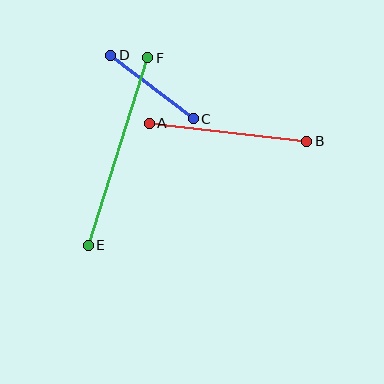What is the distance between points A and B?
The distance is approximately 159 pixels.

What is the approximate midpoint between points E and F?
The midpoint is at approximately (118, 152) pixels.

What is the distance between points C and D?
The distance is approximately 104 pixels.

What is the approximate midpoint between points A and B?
The midpoint is at approximately (228, 132) pixels.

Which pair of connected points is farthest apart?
Points E and F are farthest apart.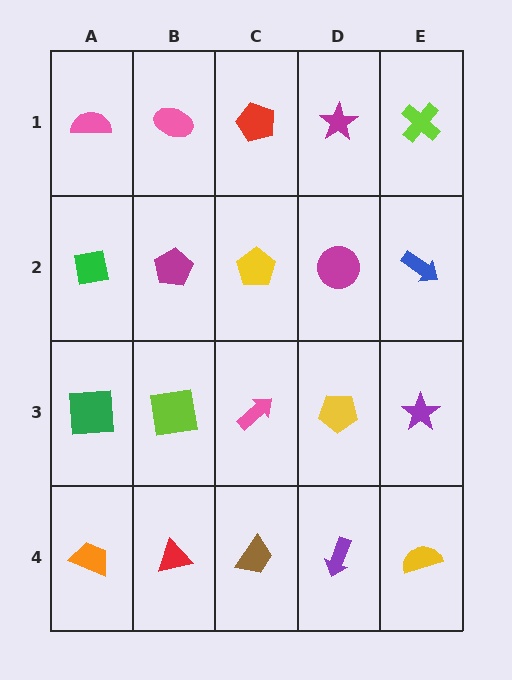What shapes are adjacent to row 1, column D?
A magenta circle (row 2, column D), a red pentagon (row 1, column C), a lime cross (row 1, column E).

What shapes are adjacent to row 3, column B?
A magenta pentagon (row 2, column B), a red triangle (row 4, column B), a green square (row 3, column A), a pink arrow (row 3, column C).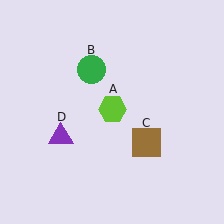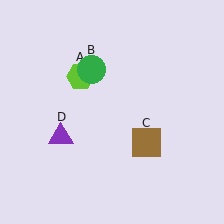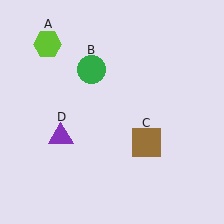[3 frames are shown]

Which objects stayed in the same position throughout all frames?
Green circle (object B) and brown square (object C) and purple triangle (object D) remained stationary.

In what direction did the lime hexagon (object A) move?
The lime hexagon (object A) moved up and to the left.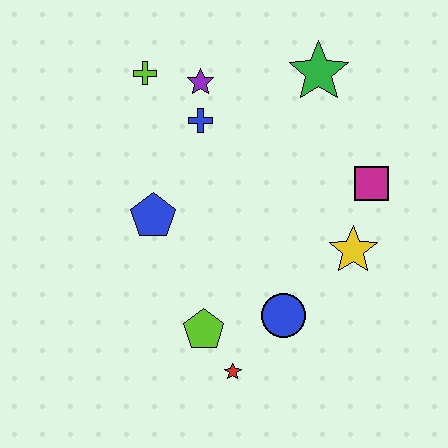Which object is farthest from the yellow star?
The lime cross is farthest from the yellow star.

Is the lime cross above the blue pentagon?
Yes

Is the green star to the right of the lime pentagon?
Yes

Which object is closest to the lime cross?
The purple star is closest to the lime cross.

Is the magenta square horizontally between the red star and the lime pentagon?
No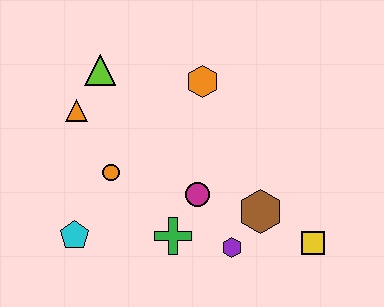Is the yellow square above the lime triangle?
No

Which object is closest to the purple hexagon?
The brown hexagon is closest to the purple hexagon.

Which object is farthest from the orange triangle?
The yellow square is farthest from the orange triangle.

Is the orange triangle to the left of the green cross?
Yes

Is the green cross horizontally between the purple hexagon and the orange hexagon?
No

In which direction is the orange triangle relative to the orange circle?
The orange triangle is above the orange circle.